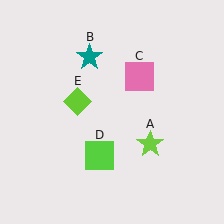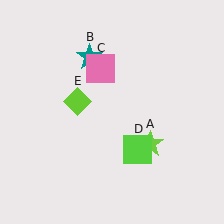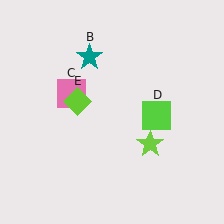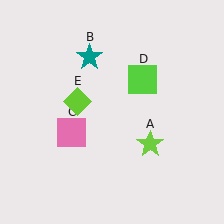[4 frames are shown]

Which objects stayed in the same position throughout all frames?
Lime star (object A) and teal star (object B) and lime diamond (object E) remained stationary.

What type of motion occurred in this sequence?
The pink square (object C), lime square (object D) rotated counterclockwise around the center of the scene.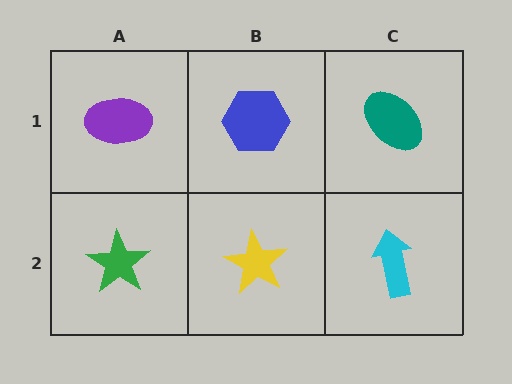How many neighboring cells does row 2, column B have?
3.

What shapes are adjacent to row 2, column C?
A teal ellipse (row 1, column C), a yellow star (row 2, column B).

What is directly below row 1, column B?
A yellow star.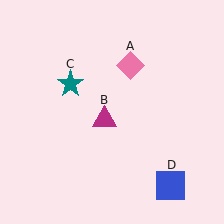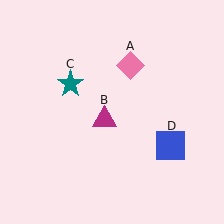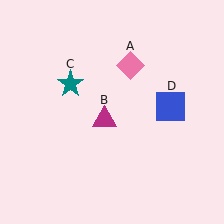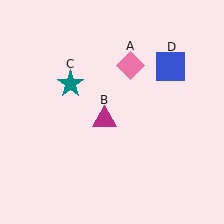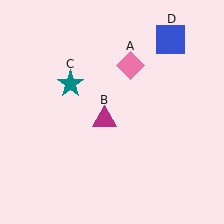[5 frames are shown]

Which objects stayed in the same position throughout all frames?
Pink diamond (object A) and magenta triangle (object B) and teal star (object C) remained stationary.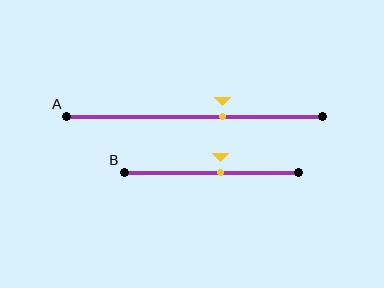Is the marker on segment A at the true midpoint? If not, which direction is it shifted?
No, the marker on segment A is shifted to the right by about 11% of the segment length.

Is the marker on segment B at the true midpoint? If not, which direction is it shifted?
No, the marker on segment B is shifted to the right by about 5% of the segment length.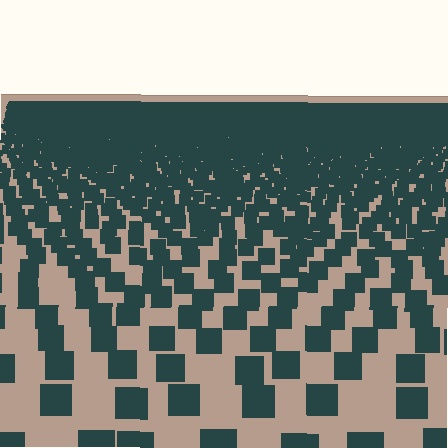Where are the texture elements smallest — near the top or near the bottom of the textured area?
Near the top.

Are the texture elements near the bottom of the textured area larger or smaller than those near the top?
Larger. Near the bottom, elements are closer to the viewer and appear at a bigger on-screen size.